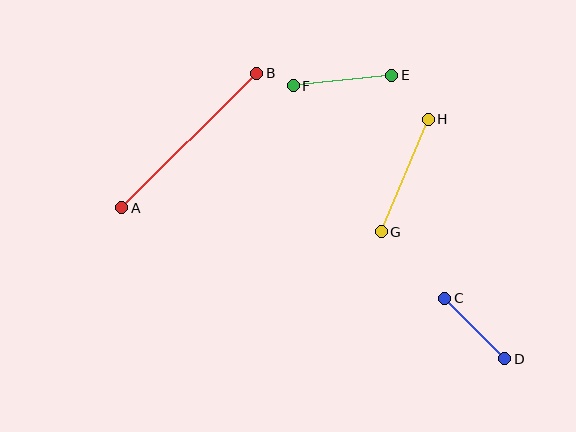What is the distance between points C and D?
The distance is approximately 85 pixels.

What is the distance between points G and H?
The distance is approximately 122 pixels.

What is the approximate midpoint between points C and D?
The midpoint is at approximately (475, 329) pixels.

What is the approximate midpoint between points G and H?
The midpoint is at approximately (405, 175) pixels.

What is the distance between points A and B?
The distance is approximately 191 pixels.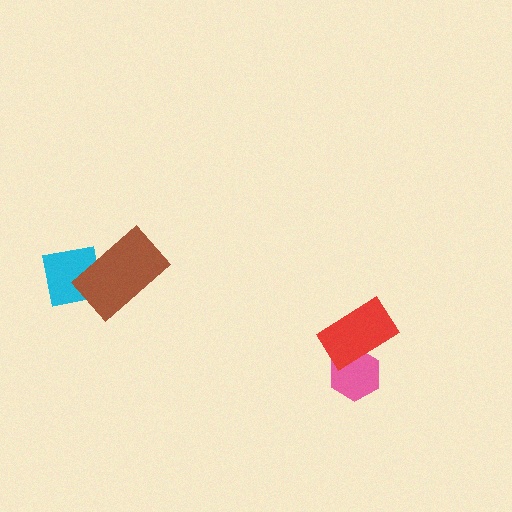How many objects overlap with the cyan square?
1 object overlaps with the cyan square.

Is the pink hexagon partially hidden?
Yes, it is partially covered by another shape.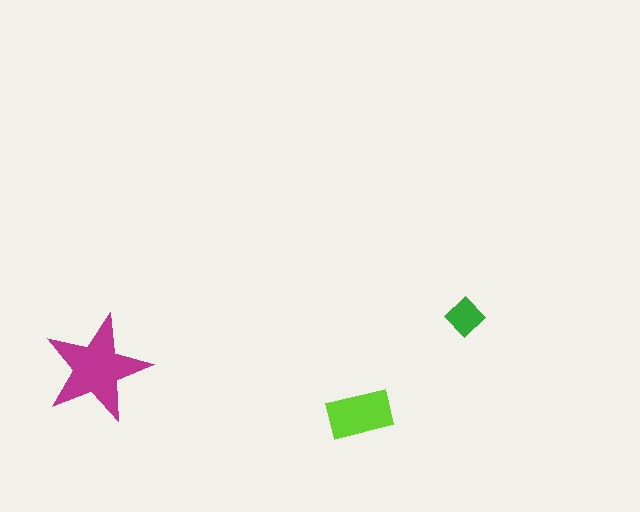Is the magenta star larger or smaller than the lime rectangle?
Larger.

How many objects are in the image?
There are 3 objects in the image.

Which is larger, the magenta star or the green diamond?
The magenta star.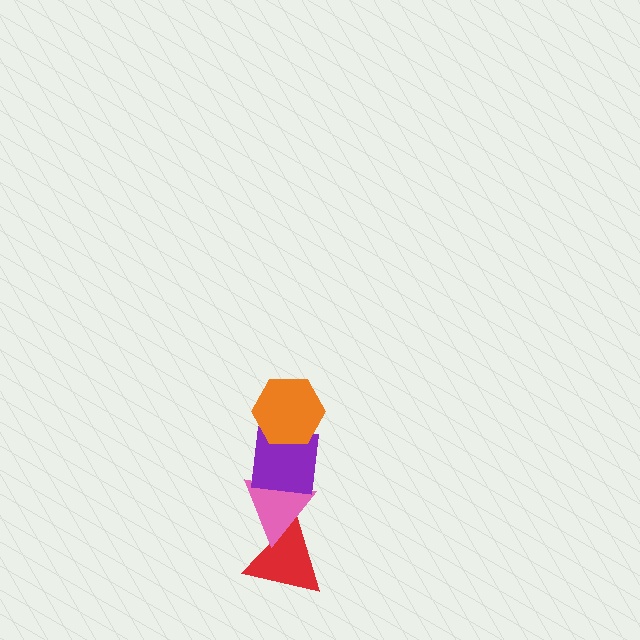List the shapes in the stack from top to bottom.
From top to bottom: the orange hexagon, the purple square, the pink triangle, the red triangle.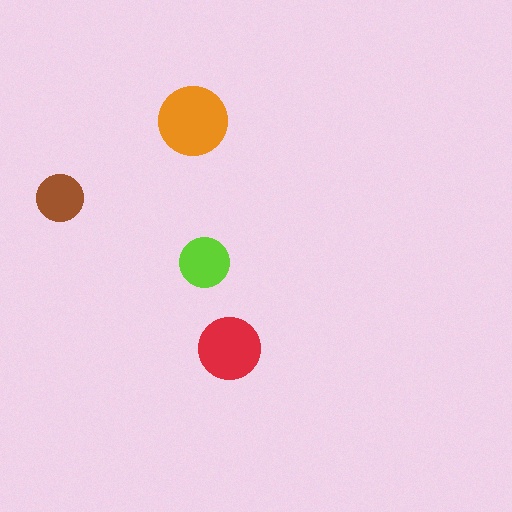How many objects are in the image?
There are 4 objects in the image.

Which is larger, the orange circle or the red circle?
The orange one.